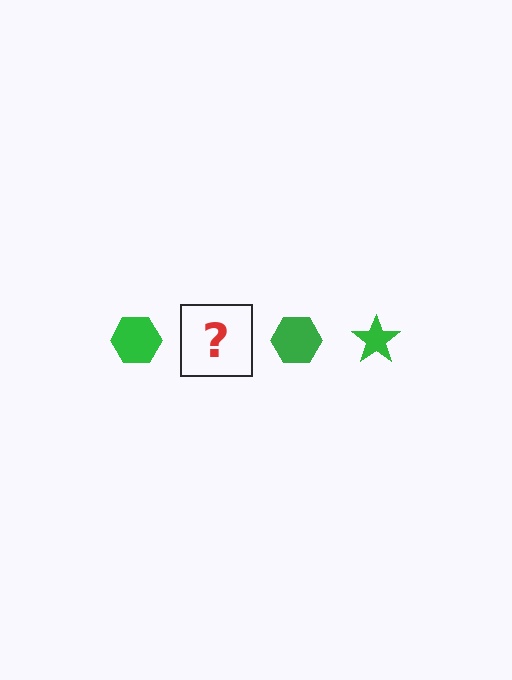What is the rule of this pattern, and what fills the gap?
The rule is that the pattern cycles through hexagon, star shapes in green. The gap should be filled with a green star.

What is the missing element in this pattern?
The missing element is a green star.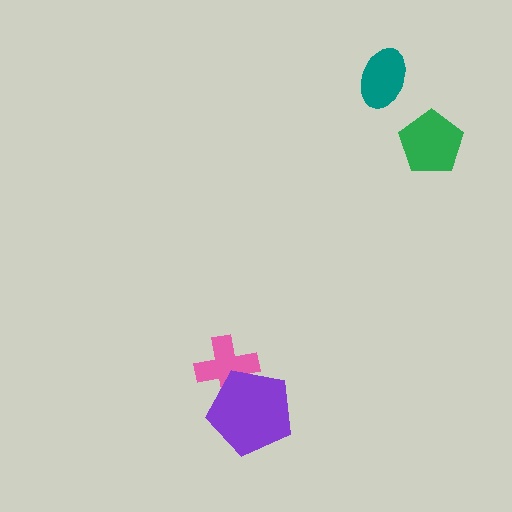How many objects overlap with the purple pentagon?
1 object overlaps with the purple pentagon.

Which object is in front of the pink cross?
The purple pentagon is in front of the pink cross.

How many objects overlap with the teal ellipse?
0 objects overlap with the teal ellipse.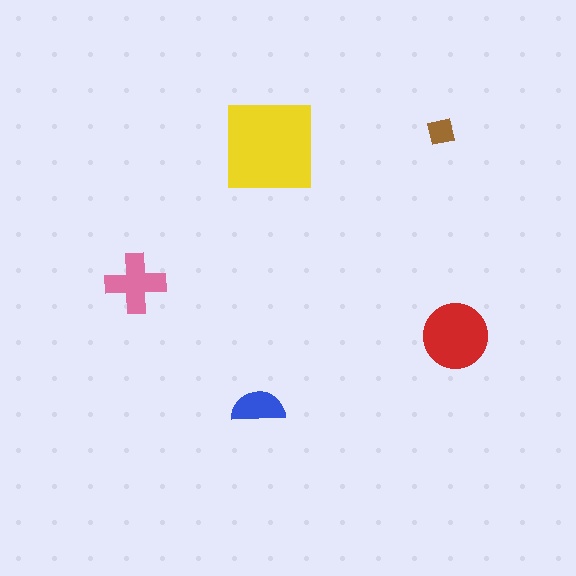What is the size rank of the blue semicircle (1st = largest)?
4th.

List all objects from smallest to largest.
The brown square, the blue semicircle, the pink cross, the red circle, the yellow square.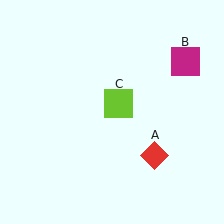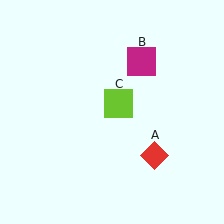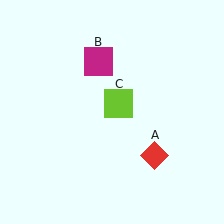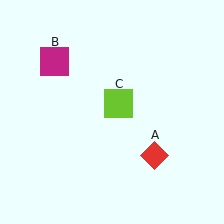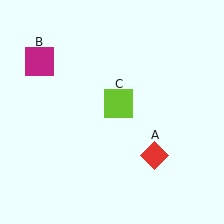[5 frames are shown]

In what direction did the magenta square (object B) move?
The magenta square (object B) moved left.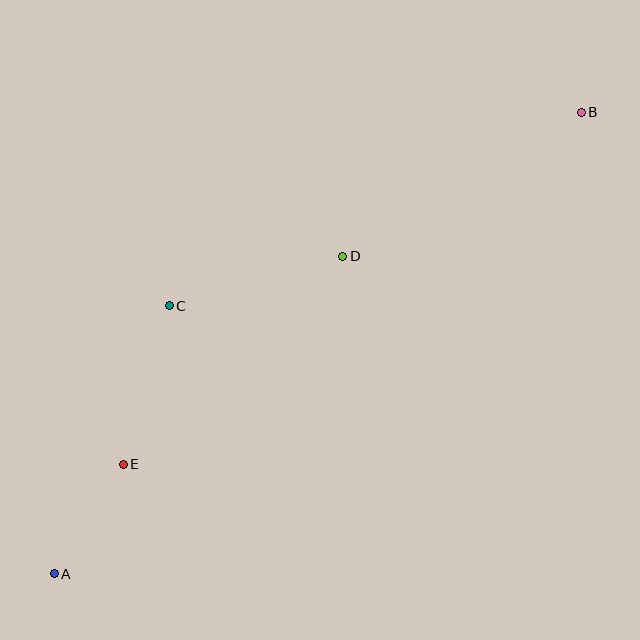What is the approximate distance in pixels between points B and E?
The distance between B and E is approximately 577 pixels.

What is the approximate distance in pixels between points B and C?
The distance between B and C is approximately 455 pixels.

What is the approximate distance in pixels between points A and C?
The distance between A and C is approximately 291 pixels.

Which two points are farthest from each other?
Points A and B are farthest from each other.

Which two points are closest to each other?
Points A and E are closest to each other.